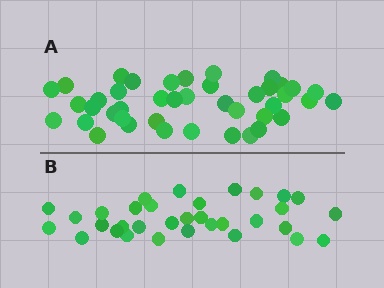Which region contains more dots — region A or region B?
Region A (the top region) has more dots.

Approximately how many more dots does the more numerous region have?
Region A has roughly 8 or so more dots than region B.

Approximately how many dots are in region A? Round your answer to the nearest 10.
About 40 dots. (The exact count is 42, which rounds to 40.)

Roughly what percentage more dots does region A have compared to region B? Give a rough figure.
About 25% more.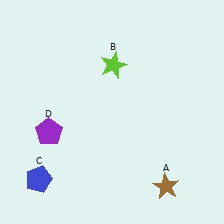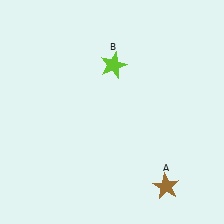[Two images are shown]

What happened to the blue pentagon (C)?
The blue pentagon (C) was removed in Image 2. It was in the bottom-left area of Image 1.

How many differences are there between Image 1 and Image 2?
There are 2 differences between the two images.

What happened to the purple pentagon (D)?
The purple pentagon (D) was removed in Image 2. It was in the bottom-left area of Image 1.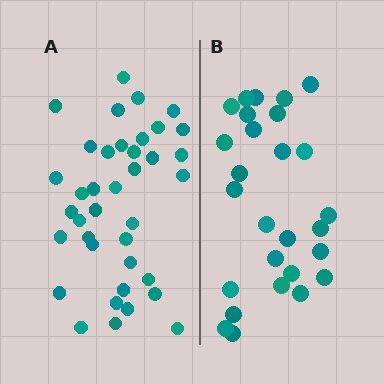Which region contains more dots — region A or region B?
Region A (the left region) has more dots.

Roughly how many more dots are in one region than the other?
Region A has roughly 12 or so more dots than region B.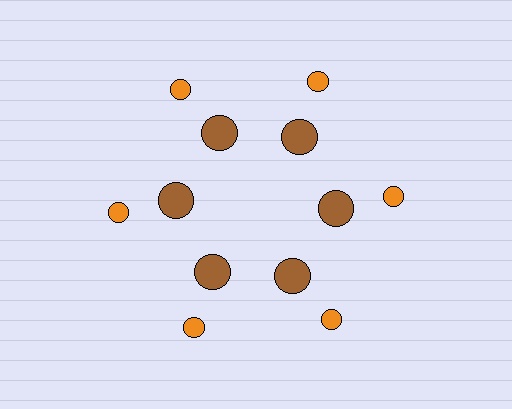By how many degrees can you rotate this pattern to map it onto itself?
The pattern maps onto itself every 60 degrees of rotation.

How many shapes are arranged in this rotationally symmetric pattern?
There are 12 shapes, arranged in 6 groups of 2.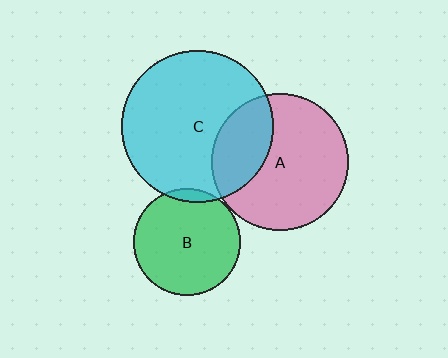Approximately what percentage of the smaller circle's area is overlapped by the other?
Approximately 30%.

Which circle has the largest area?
Circle C (cyan).